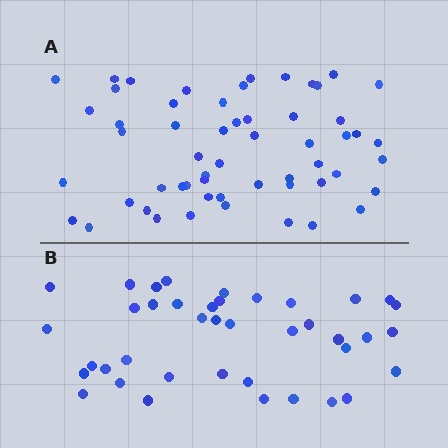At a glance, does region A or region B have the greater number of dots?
Region A (the top region) has more dots.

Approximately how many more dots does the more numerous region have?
Region A has approximately 15 more dots than region B.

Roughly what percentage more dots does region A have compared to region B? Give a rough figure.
About 40% more.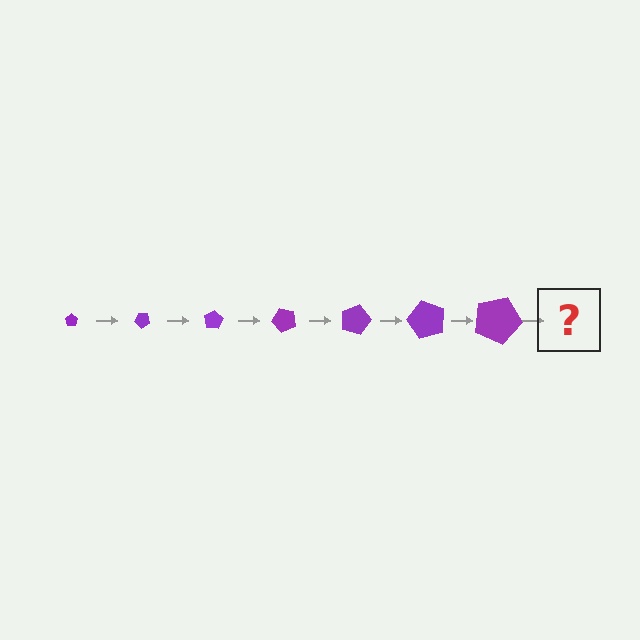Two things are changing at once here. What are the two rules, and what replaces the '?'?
The two rules are that the pentagon grows larger each step and it rotates 40 degrees each step. The '?' should be a pentagon, larger than the previous one and rotated 280 degrees from the start.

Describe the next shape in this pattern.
It should be a pentagon, larger than the previous one and rotated 280 degrees from the start.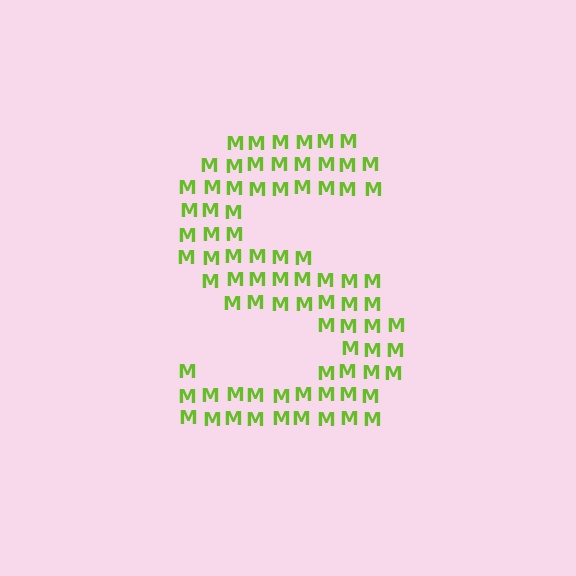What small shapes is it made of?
It is made of small letter M's.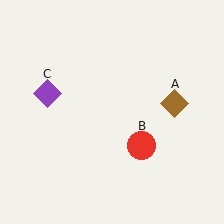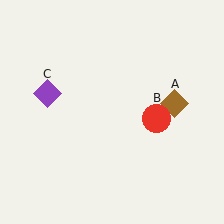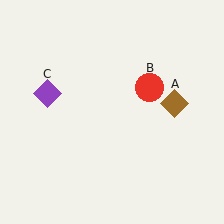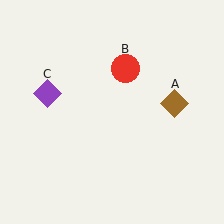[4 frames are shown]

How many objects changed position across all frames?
1 object changed position: red circle (object B).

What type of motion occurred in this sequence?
The red circle (object B) rotated counterclockwise around the center of the scene.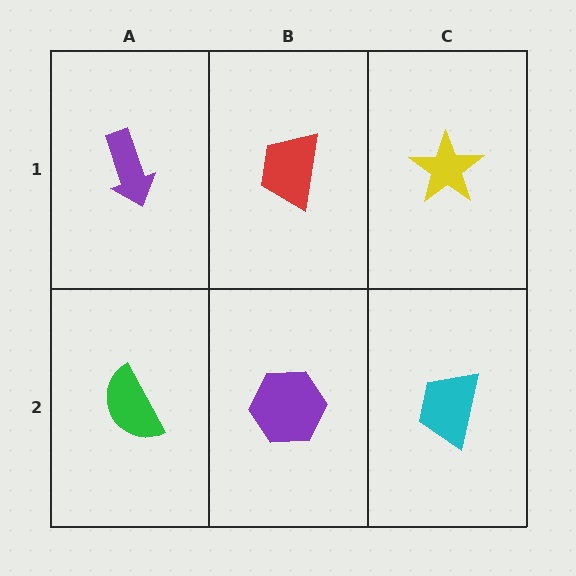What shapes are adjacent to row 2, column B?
A red trapezoid (row 1, column B), a green semicircle (row 2, column A), a cyan trapezoid (row 2, column C).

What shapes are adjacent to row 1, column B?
A purple hexagon (row 2, column B), a purple arrow (row 1, column A), a yellow star (row 1, column C).